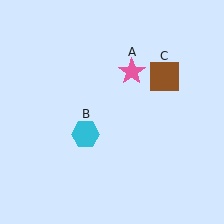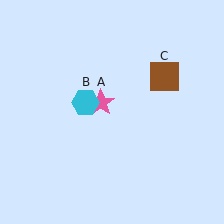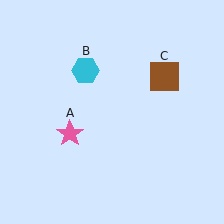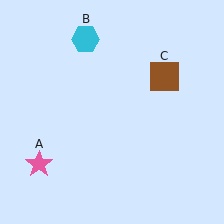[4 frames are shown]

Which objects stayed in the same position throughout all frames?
Brown square (object C) remained stationary.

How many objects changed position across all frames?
2 objects changed position: pink star (object A), cyan hexagon (object B).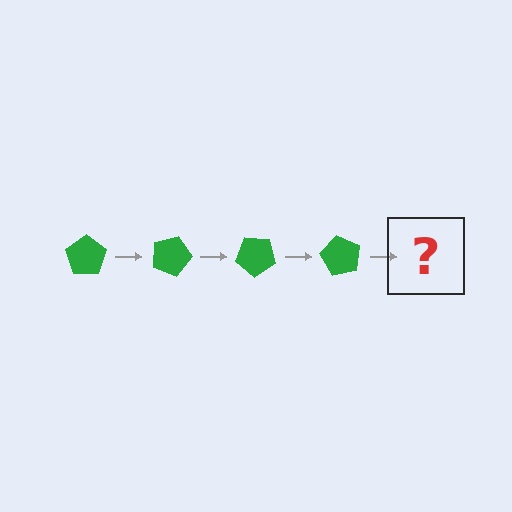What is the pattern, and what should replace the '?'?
The pattern is that the pentagon rotates 20 degrees each step. The '?' should be a green pentagon rotated 80 degrees.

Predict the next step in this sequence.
The next step is a green pentagon rotated 80 degrees.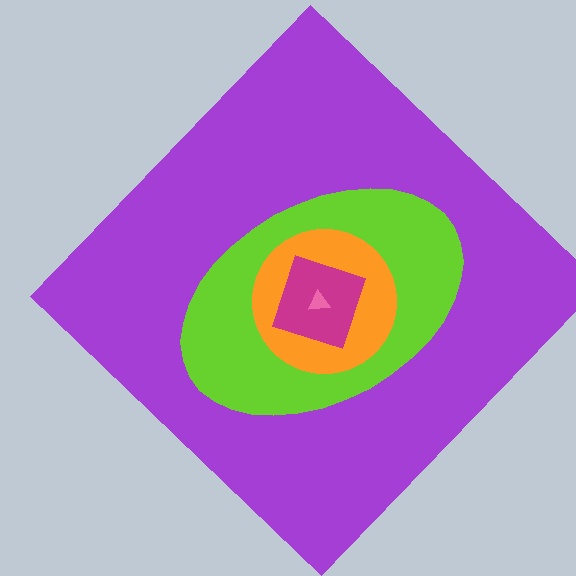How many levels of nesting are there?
5.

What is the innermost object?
The pink triangle.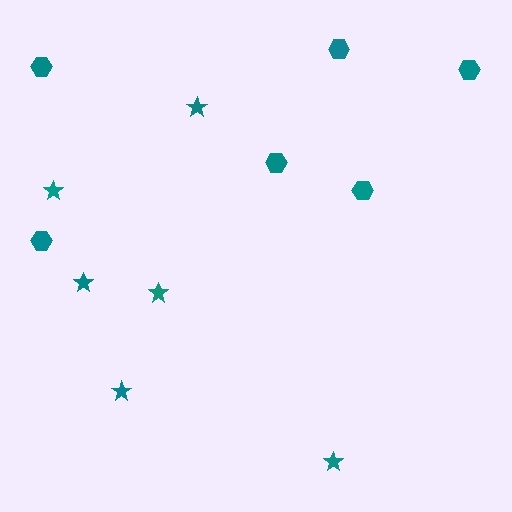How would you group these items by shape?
There are 2 groups: one group of hexagons (6) and one group of stars (6).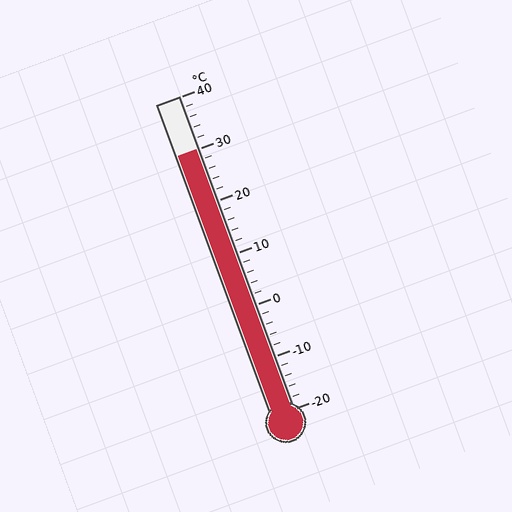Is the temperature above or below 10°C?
The temperature is above 10°C.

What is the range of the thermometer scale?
The thermometer scale ranges from -20°C to 40°C.